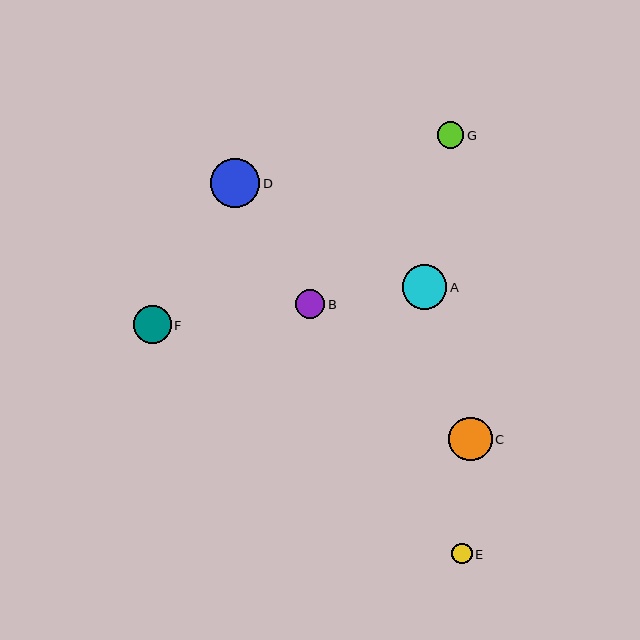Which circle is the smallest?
Circle E is the smallest with a size of approximately 21 pixels.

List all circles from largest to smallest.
From largest to smallest: D, A, C, F, B, G, E.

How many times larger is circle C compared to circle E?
Circle C is approximately 2.1 times the size of circle E.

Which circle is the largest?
Circle D is the largest with a size of approximately 49 pixels.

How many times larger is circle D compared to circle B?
Circle D is approximately 1.7 times the size of circle B.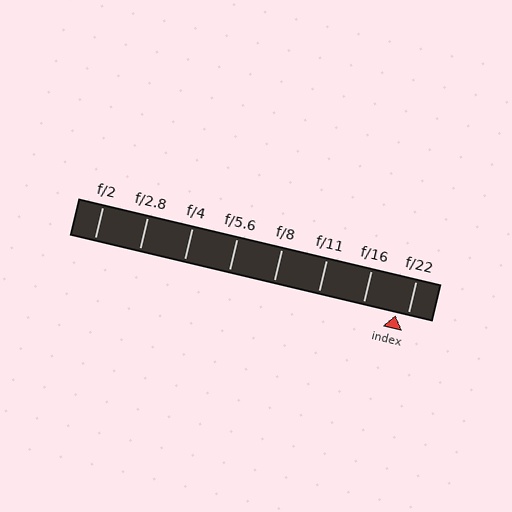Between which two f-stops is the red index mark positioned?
The index mark is between f/16 and f/22.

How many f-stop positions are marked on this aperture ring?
There are 8 f-stop positions marked.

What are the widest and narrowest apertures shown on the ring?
The widest aperture shown is f/2 and the narrowest is f/22.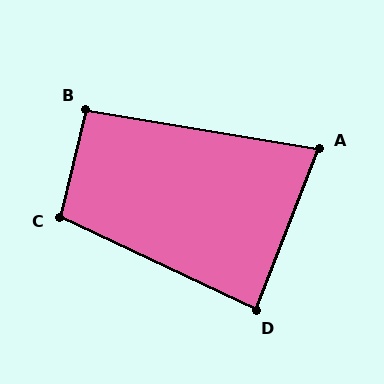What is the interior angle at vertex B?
Approximately 94 degrees (approximately right).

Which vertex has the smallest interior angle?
A, at approximately 78 degrees.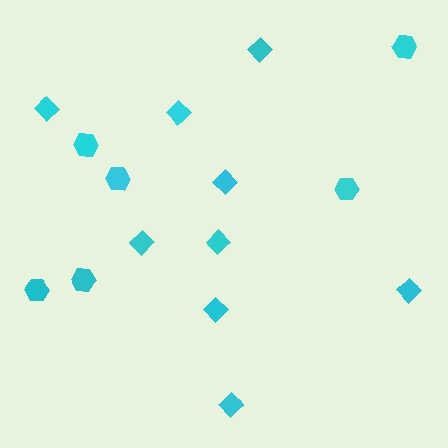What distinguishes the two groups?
There are 2 groups: one group of diamonds (9) and one group of hexagons (6).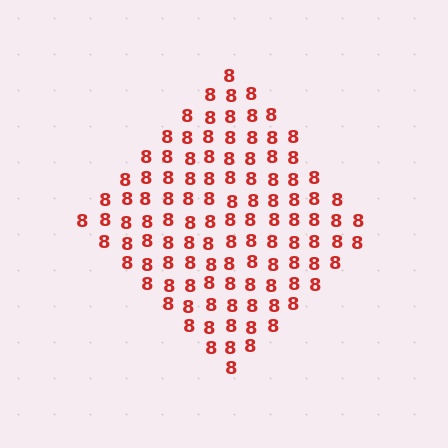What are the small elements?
The small elements are digit 8's.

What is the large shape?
The large shape is a diamond.